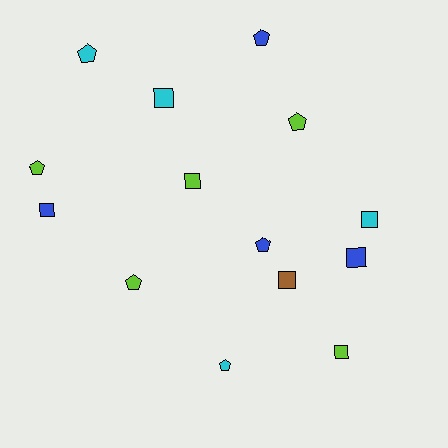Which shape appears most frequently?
Square, with 7 objects.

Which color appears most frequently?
Lime, with 5 objects.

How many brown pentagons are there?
There are no brown pentagons.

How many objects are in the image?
There are 14 objects.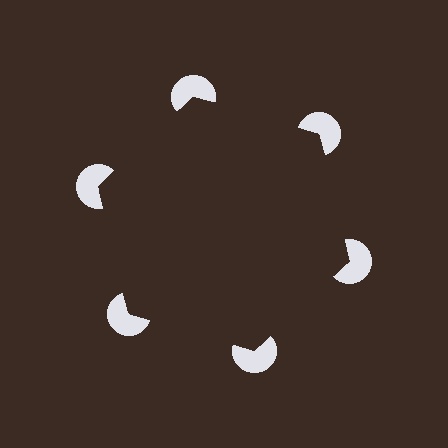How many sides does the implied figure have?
6 sides.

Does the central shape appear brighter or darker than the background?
It typically appears slightly darker than the background, even though no actual brightness change is drawn.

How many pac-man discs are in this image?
There are 6 — one at each vertex of the illusory hexagon.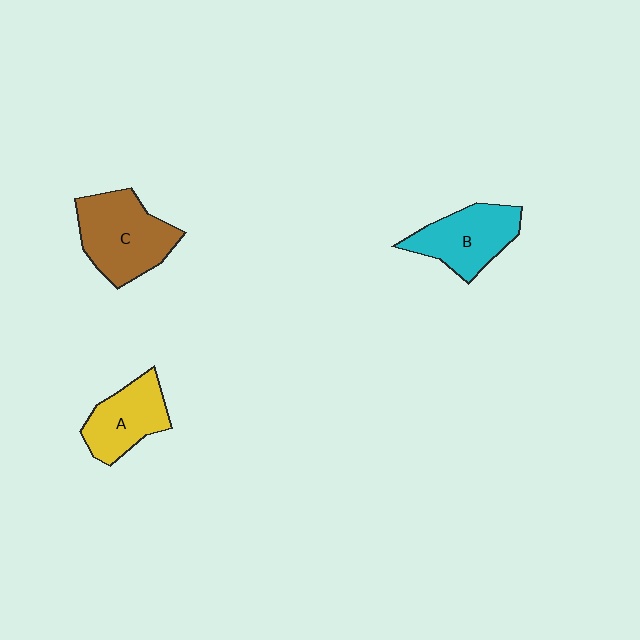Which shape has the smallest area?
Shape A (yellow).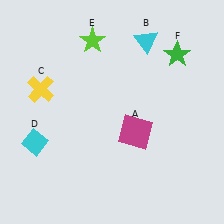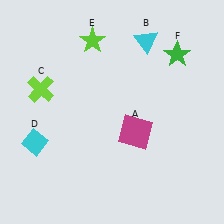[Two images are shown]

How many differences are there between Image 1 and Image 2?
There is 1 difference between the two images.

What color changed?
The cross (C) changed from yellow in Image 1 to lime in Image 2.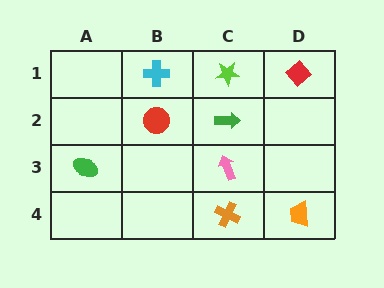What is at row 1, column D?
A red diamond.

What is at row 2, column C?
A green arrow.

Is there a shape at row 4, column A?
No, that cell is empty.